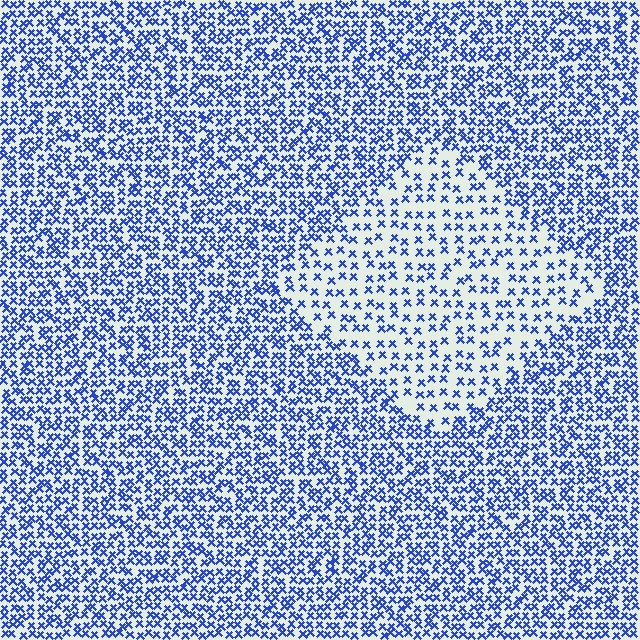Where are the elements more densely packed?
The elements are more densely packed outside the diamond boundary.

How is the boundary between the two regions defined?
The boundary is defined by a change in element density (approximately 2.1x ratio). All elements are the same color, size, and shape.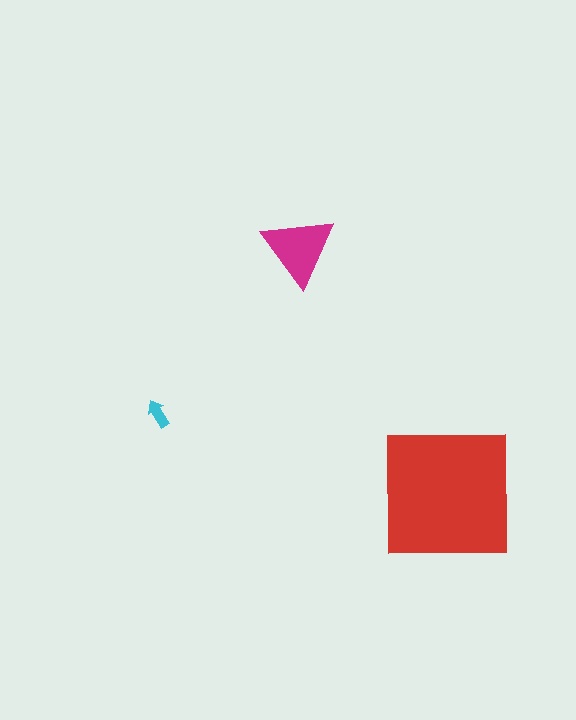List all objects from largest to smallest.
The red square, the magenta triangle, the cyan arrow.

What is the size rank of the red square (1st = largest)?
1st.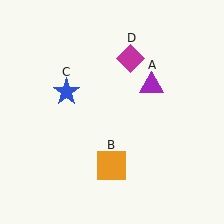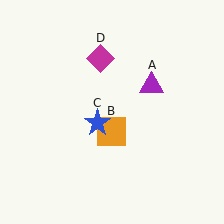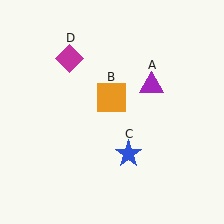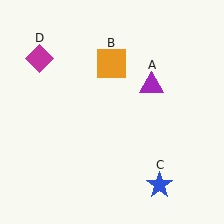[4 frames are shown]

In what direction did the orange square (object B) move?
The orange square (object B) moved up.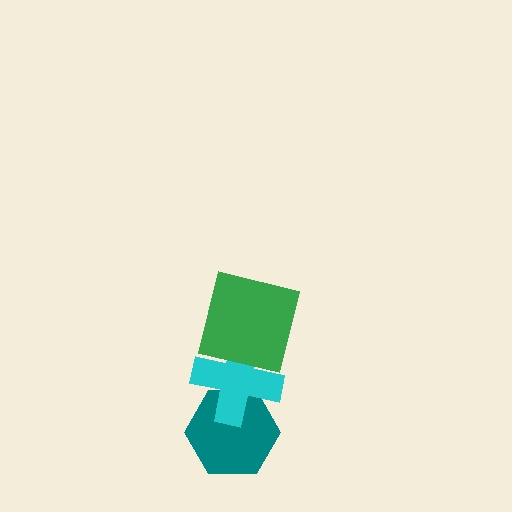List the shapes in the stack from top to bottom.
From top to bottom: the green square, the cyan cross, the teal hexagon.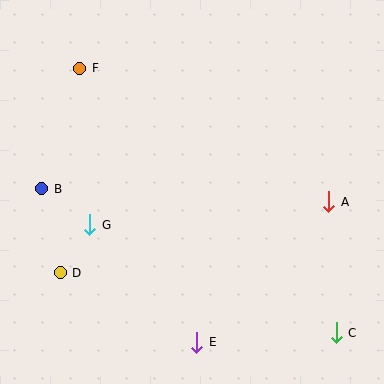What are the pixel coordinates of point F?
Point F is at (80, 68).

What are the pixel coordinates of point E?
Point E is at (197, 342).